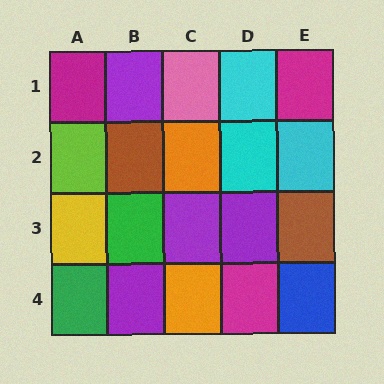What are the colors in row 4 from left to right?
Green, purple, orange, magenta, blue.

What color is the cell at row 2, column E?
Cyan.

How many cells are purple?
4 cells are purple.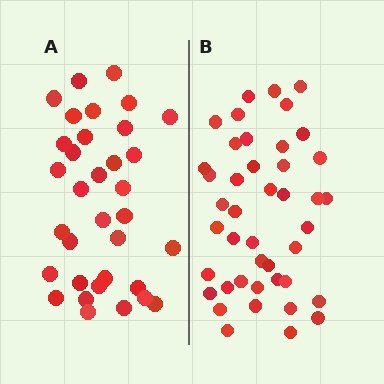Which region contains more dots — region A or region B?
Region B (the right region) has more dots.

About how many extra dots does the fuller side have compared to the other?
Region B has roughly 8 or so more dots than region A.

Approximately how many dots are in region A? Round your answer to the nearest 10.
About 30 dots. (The exact count is 34, which rounds to 30.)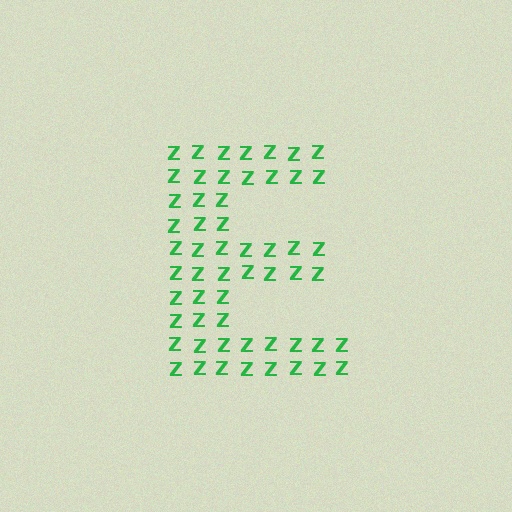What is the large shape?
The large shape is the letter E.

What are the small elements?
The small elements are letter Z's.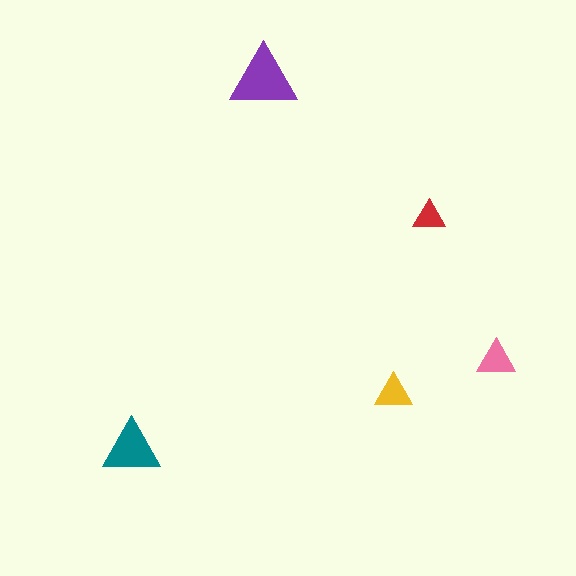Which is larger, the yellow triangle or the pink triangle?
The pink one.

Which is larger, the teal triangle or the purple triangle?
The purple one.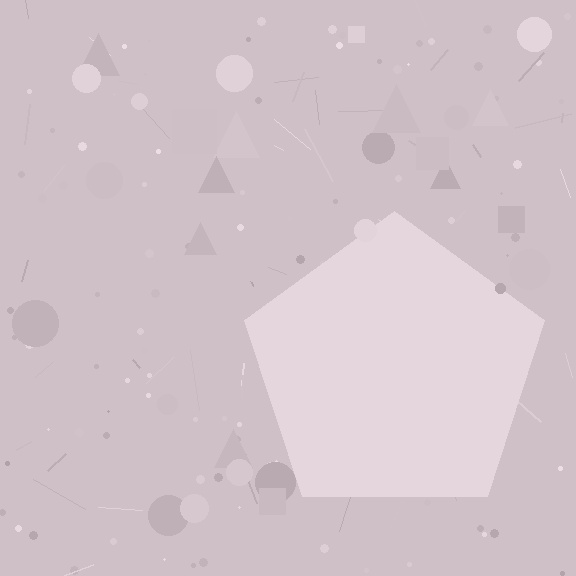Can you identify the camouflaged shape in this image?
The camouflaged shape is a pentagon.